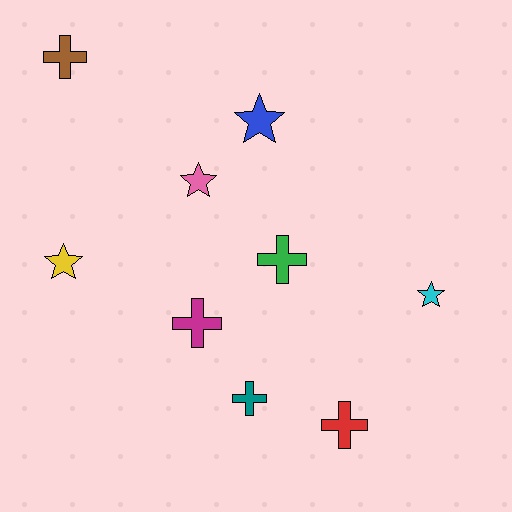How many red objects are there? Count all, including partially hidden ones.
There is 1 red object.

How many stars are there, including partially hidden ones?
There are 4 stars.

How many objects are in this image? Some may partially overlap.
There are 9 objects.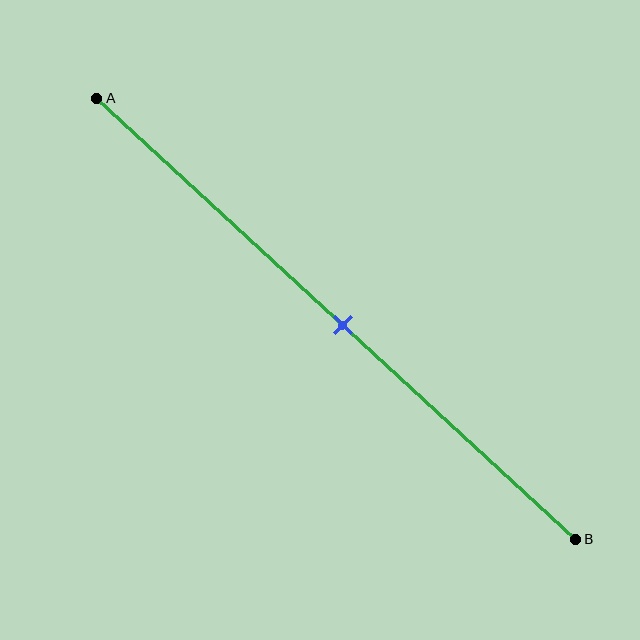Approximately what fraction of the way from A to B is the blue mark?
The blue mark is approximately 50% of the way from A to B.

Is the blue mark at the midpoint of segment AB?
Yes, the mark is approximately at the midpoint.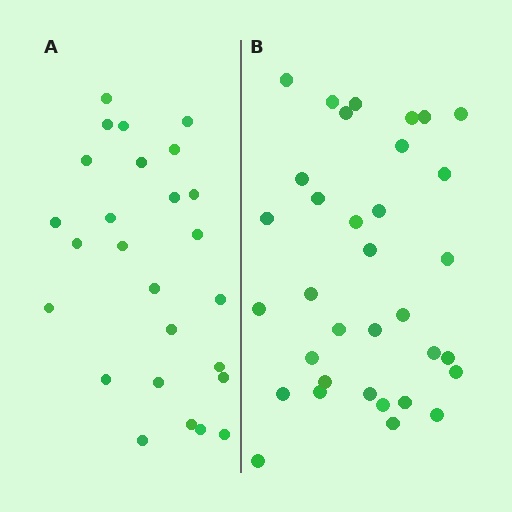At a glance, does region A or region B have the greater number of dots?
Region B (the right region) has more dots.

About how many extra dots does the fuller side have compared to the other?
Region B has roughly 8 or so more dots than region A.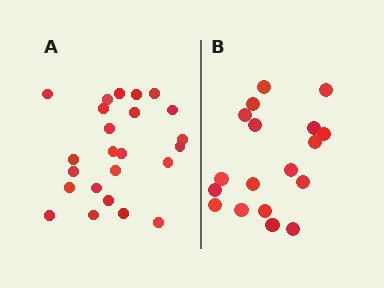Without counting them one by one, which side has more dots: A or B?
Region A (the left region) has more dots.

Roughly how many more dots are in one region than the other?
Region A has about 6 more dots than region B.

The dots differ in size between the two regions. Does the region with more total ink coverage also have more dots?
No. Region B has more total ink coverage because its dots are larger, but region A actually contains more individual dots. Total area can be misleading — the number of items is what matters here.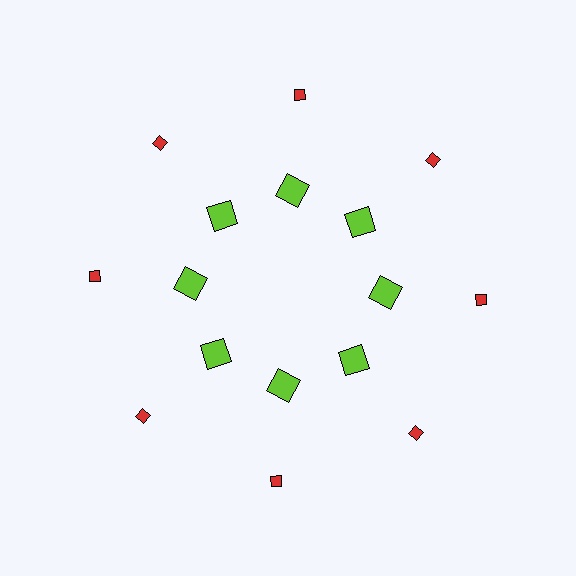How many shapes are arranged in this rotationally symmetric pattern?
There are 16 shapes, arranged in 8 groups of 2.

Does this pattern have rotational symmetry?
Yes, this pattern has 8-fold rotational symmetry. It looks the same after rotating 45 degrees around the center.